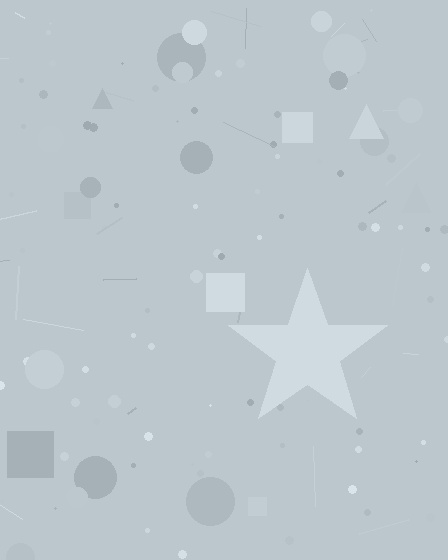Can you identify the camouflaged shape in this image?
The camouflaged shape is a star.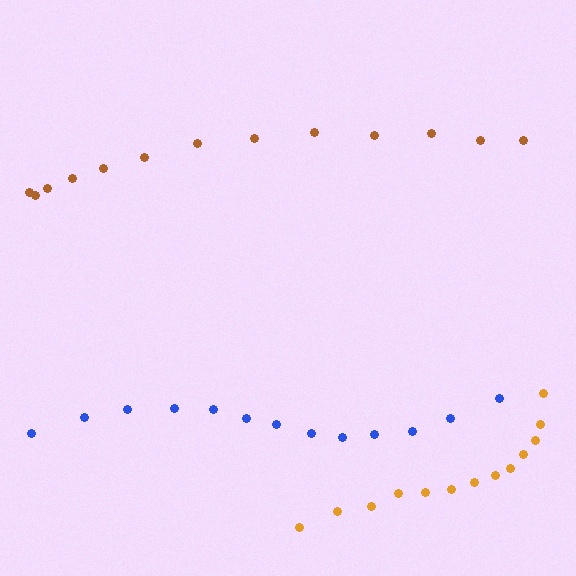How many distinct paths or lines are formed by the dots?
There are 3 distinct paths.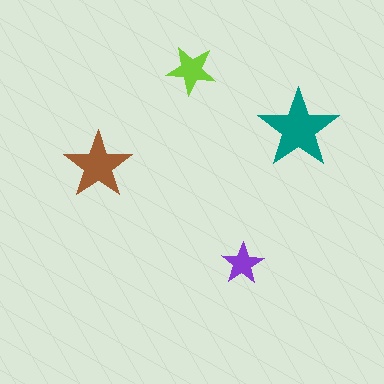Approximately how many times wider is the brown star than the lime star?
About 1.5 times wider.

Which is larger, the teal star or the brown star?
The teal one.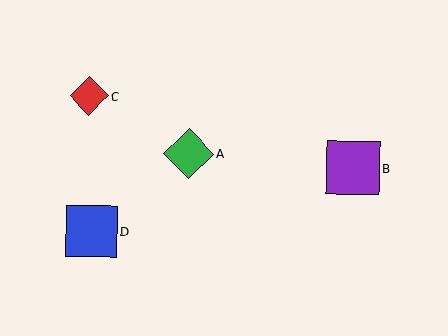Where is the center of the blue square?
The center of the blue square is at (92, 231).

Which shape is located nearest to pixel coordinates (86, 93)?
The red diamond (labeled C) at (89, 96) is nearest to that location.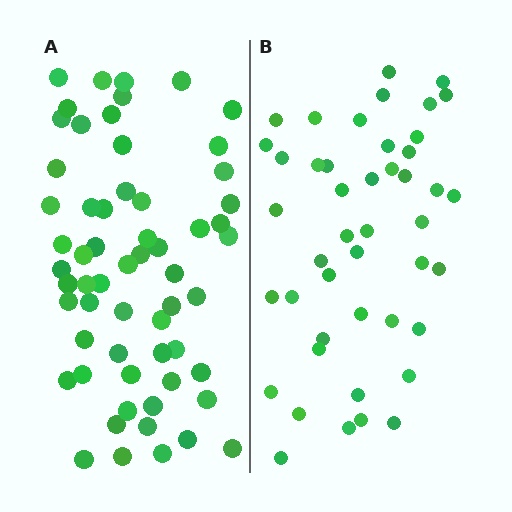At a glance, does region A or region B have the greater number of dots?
Region A (the left region) has more dots.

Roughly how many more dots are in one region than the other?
Region A has approximately 15 more dots than region B.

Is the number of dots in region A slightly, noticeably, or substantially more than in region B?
Region A has noticeably more, but not dramatically so. The ratio is roughly 1.3 to 1.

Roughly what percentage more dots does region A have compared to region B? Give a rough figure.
About 35% more.